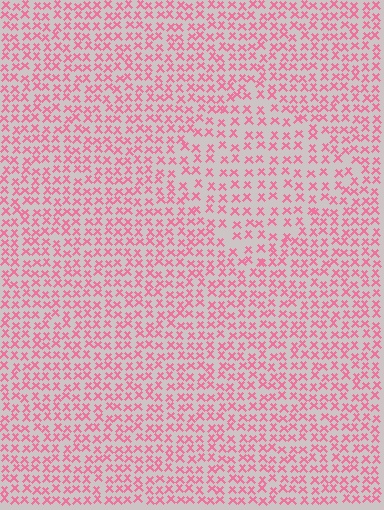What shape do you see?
I see a diamond.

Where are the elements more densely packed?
The elements are more densely packed outside the diamond boundary.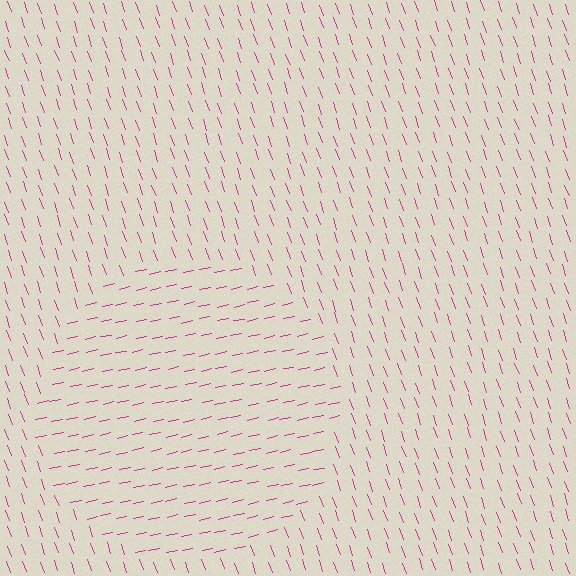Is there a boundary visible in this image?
Yes, there is a texture boundary formed by a change in line orientation.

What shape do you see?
I see a circle.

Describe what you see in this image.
The image is filled with small magenta line segments. A circle region in the image has lines oriented differently from the surrounding lines, creating a visible texture boundary.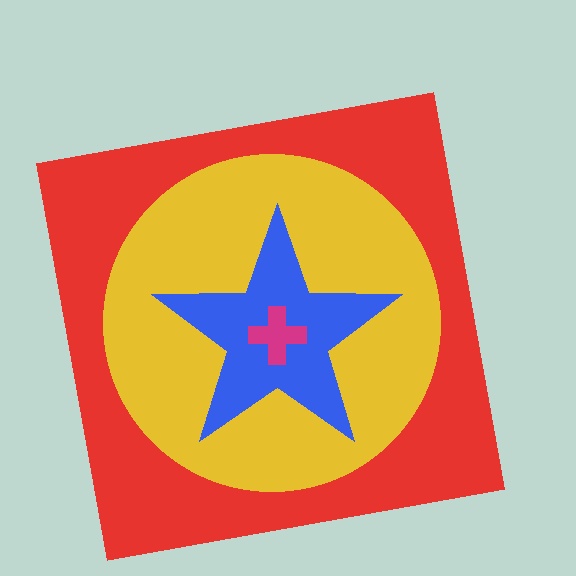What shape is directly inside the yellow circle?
The blue star.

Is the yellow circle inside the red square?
Yes.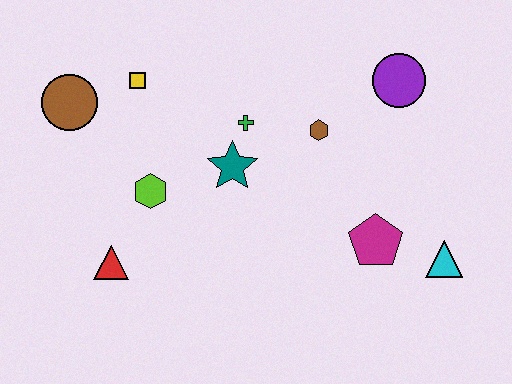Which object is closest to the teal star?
The green cross is closest to the teal star.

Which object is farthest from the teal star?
The cyan triangle is farthest from the teal star.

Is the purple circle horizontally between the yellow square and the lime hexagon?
No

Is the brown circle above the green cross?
Yes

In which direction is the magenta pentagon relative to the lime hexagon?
The magenta pentagon is to the right of the lime hexagon.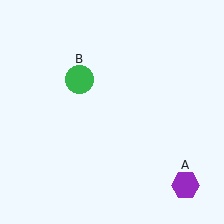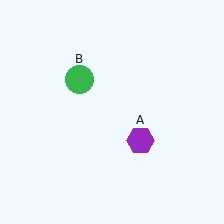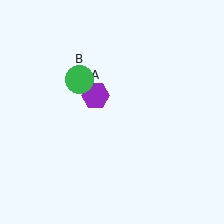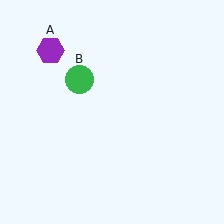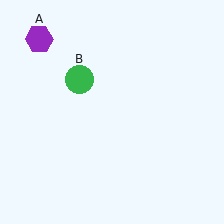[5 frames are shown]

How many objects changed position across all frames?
1 object changed position: purple hexagon (object A).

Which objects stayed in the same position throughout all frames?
Green circle (object B) remained stationary.